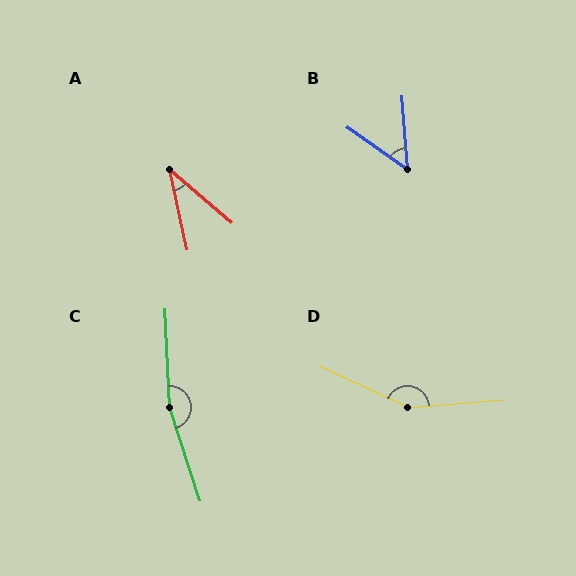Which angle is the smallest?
A, at approximately 37 degrees.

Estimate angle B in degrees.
Approximately 50 degrees.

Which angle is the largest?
C, at approximately 165 degrees.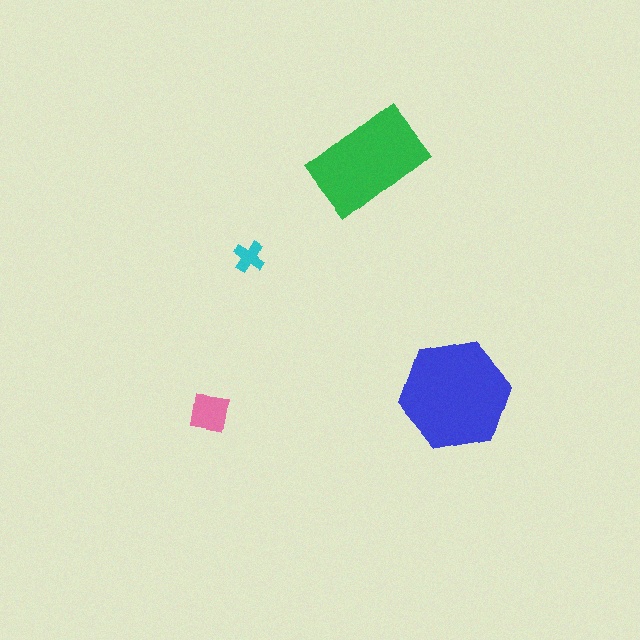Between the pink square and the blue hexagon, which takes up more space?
The blue hexagon.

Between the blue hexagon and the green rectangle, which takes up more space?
The blue hexagon.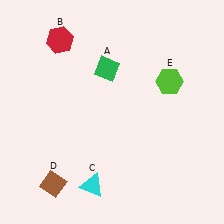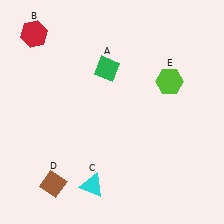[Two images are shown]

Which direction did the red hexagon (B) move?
The red hexagon (B) moved left.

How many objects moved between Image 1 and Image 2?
1 object moved between the two images.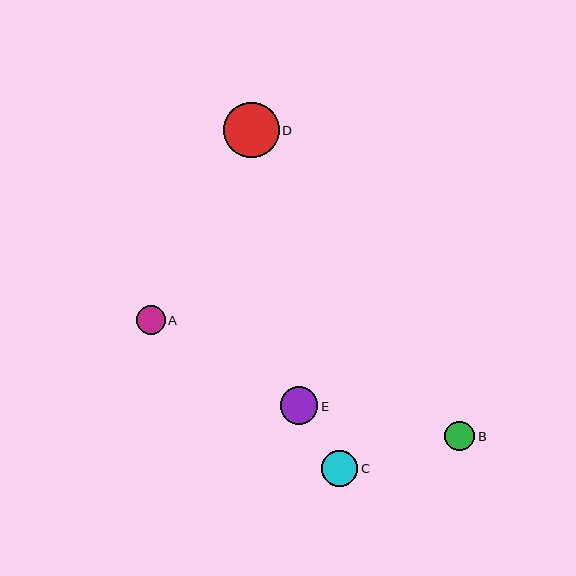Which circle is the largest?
Circle D is the largest with a size of approximately 56 pixels.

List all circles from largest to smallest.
From largest to smallest: D, E, C, B, A.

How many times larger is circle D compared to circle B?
Circle D is approximately 1.9 times the size of circle B.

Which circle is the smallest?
Circle A is the smallest with a size of approximately 29 pixels.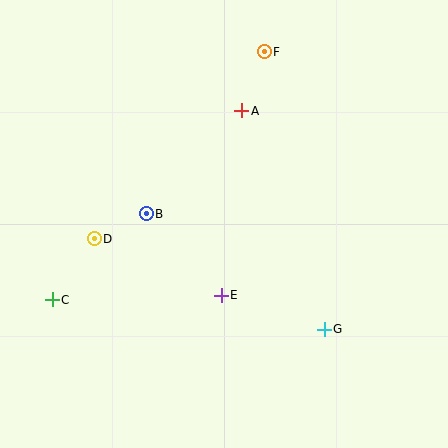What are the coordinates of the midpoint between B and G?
The midpoint between B and G is at (235, 272).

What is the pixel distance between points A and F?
The distance between A and F is 63 pixels.